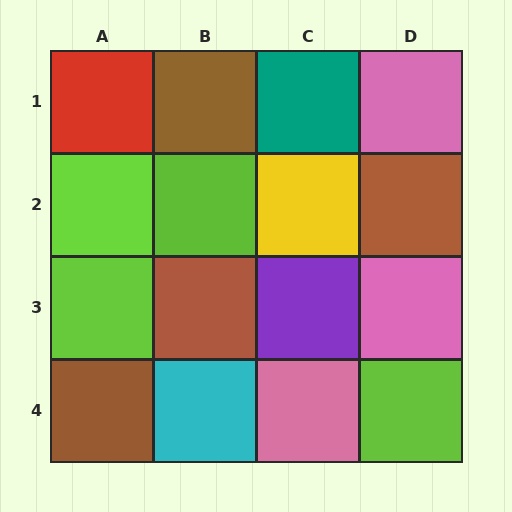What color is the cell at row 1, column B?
Brown.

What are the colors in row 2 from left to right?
Lime, lime, yellow, brown.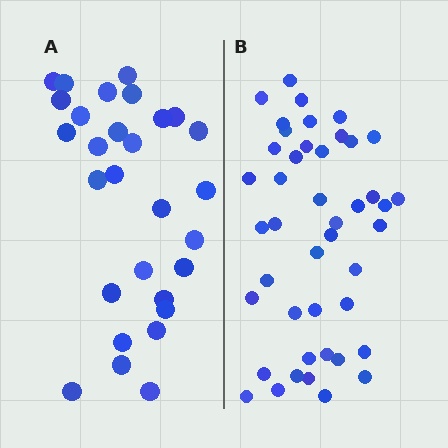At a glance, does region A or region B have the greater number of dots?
Region B (the right region) has more dots.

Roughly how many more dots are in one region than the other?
Region B has approximately 15 more dots than region A.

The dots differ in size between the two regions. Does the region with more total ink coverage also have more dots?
No. Region A has more total ink coverage because its dots are larger, but region B actually contains more individual dots. Total area can be misleading — the number of items is what matters here.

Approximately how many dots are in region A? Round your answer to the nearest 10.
About 30 dots. (The exact count is 29, which rounds to 30.)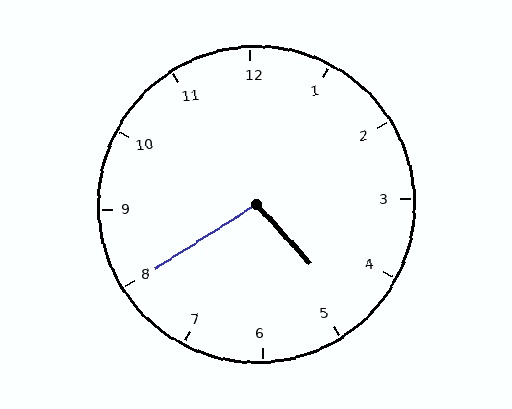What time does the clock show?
4:40.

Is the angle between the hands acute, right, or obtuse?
It is obtuse.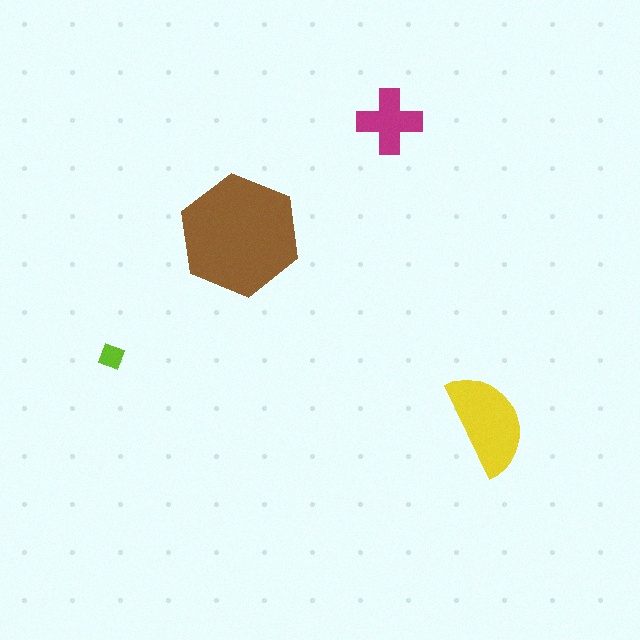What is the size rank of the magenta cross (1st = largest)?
3rd.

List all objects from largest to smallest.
The brown hexagon, the yellow semicircle, the magenta cross, the lime diamond.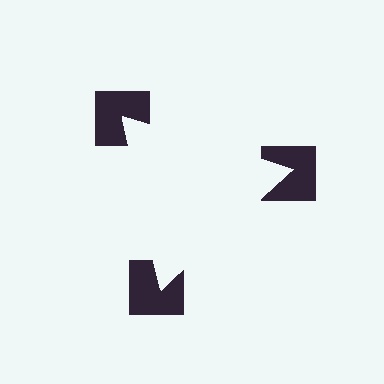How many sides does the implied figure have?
3 sides.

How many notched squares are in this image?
There are 3 — one at each vertex of the illusory triangle.